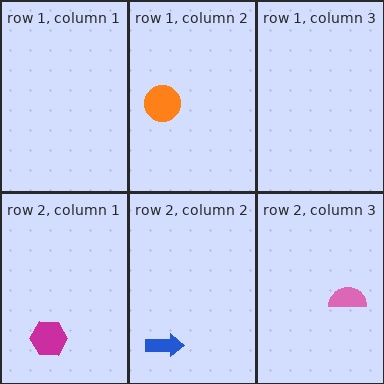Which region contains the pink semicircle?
The row 2, column 3 region.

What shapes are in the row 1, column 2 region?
The orange circle.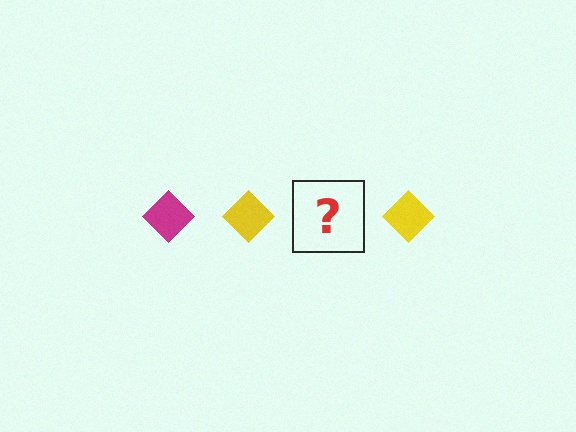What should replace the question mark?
The question mark should be replaced with a magenta diamond.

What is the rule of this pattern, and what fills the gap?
The rule is that the pattern cycles through magenta, yellow diamonds. The gap should be filled with a magenta diamond.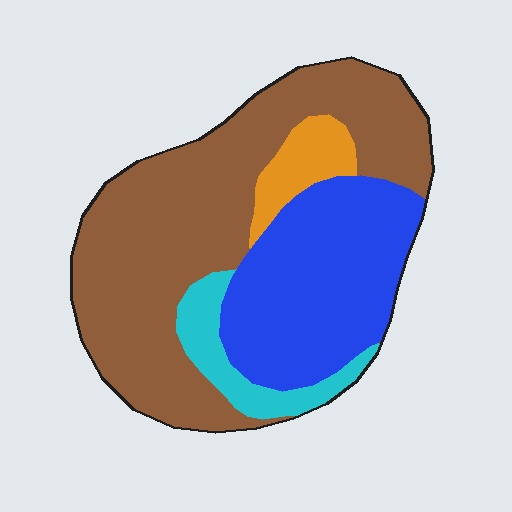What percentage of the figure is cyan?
Cyan takes up about one tenth (1/10) of the figure.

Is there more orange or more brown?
Brown.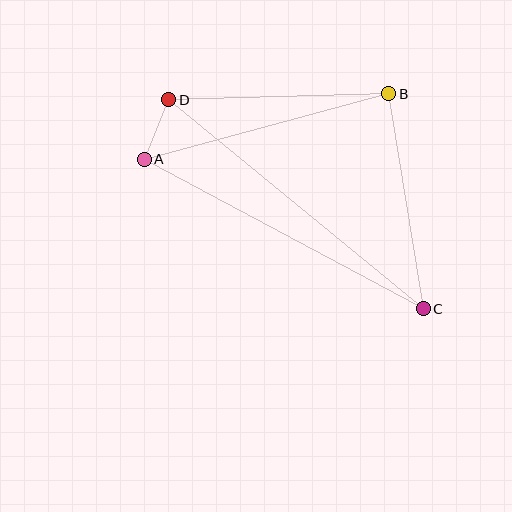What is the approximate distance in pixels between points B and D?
The distance between B and D is approximately 220 pixels.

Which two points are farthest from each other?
Points C and D are farthest from each other.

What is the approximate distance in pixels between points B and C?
The distance between B and C is approximately 218 pixels.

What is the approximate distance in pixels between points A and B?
The distance between A and B is approximately 253 pixels.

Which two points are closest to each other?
Points A and D are closest to each other.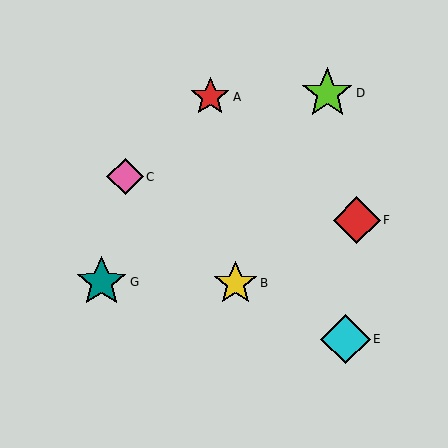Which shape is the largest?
The lime star (labeled D) is the largest.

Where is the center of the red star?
The center of the red star is at (210, 97).